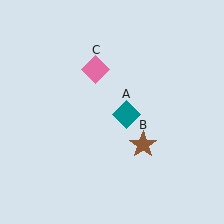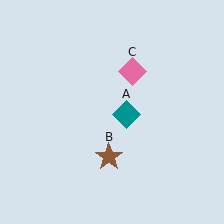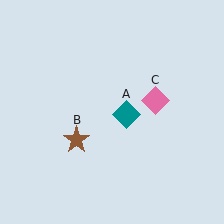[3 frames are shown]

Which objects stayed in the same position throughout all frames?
Teal diamond (object A) remained stationary.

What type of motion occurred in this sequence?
The brown star (object B), pink diamond (object C) rotated clockwise around the center of the scene.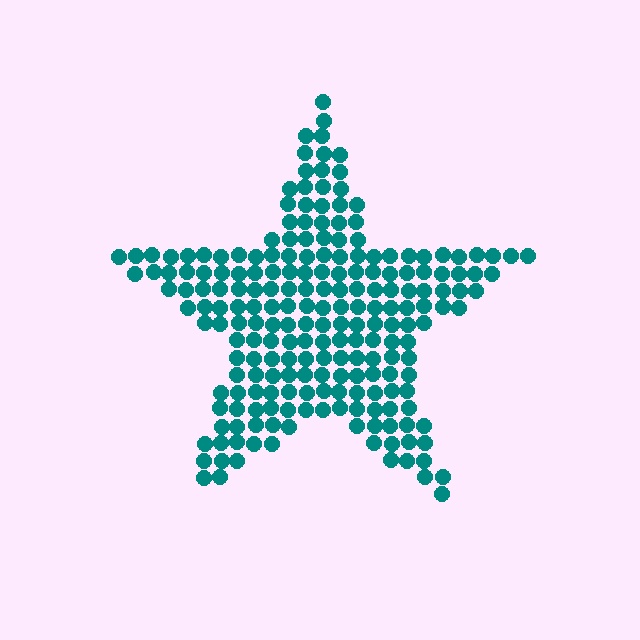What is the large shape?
The large shape is a star.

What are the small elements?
The small elements are circles.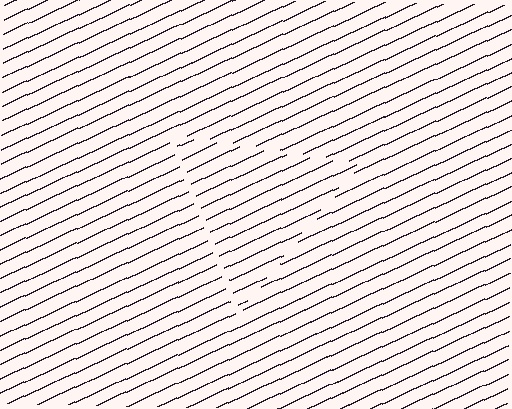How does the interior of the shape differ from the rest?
The interior of the shape contains the same grating, shifted by half a period — the contour is defined by the phase discontinuity where line-ends from the inner and outer gratings abut.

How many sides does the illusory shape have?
3 sides — the line-ends trace a triangle.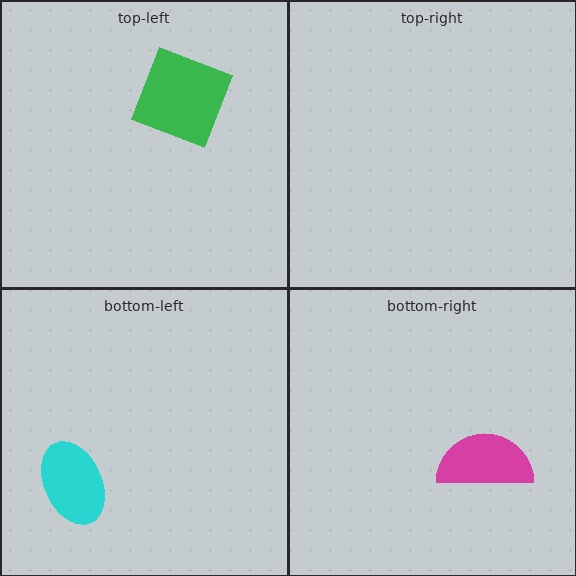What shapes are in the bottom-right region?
The magenta semicircle.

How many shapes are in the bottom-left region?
1.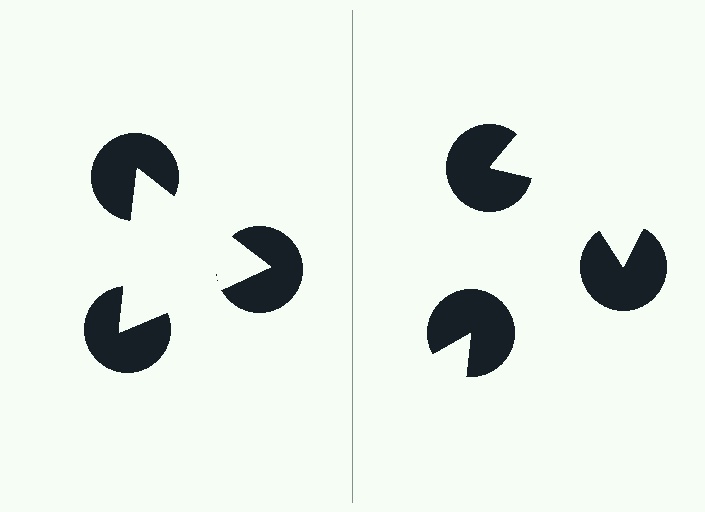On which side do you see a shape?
An illusory triangle appears on the left side. On the right side the wedge cuts are rotated, so no coherent shape forms.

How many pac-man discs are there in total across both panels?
6 — 3 on each side.